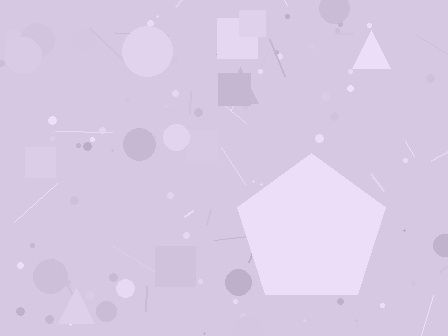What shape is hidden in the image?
A pentagon is hidden in the image.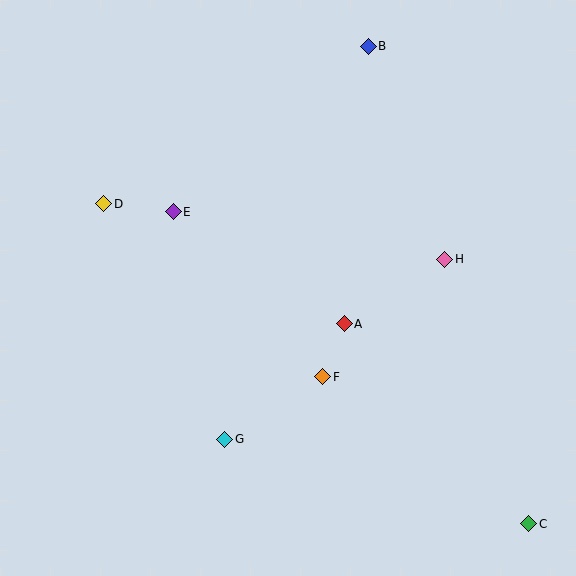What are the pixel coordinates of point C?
Point C is at (529, 524).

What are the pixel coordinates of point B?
Point B is at (368, 46).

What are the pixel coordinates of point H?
Point H is at (445, 259).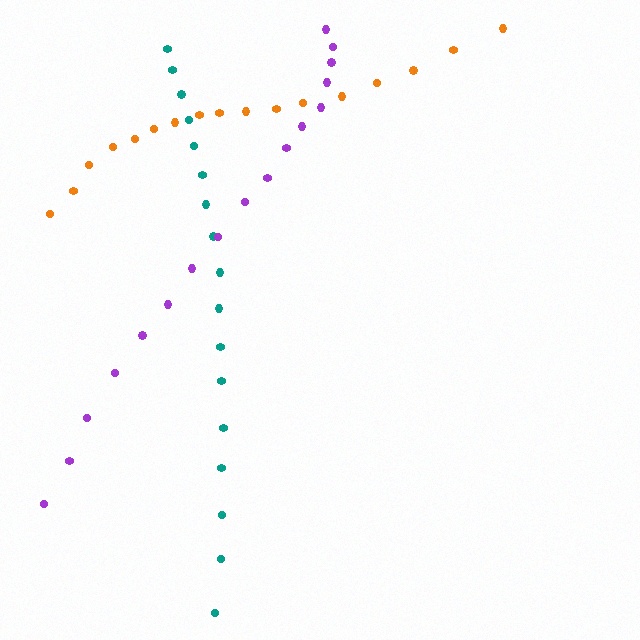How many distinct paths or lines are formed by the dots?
There are 3 distinct paths.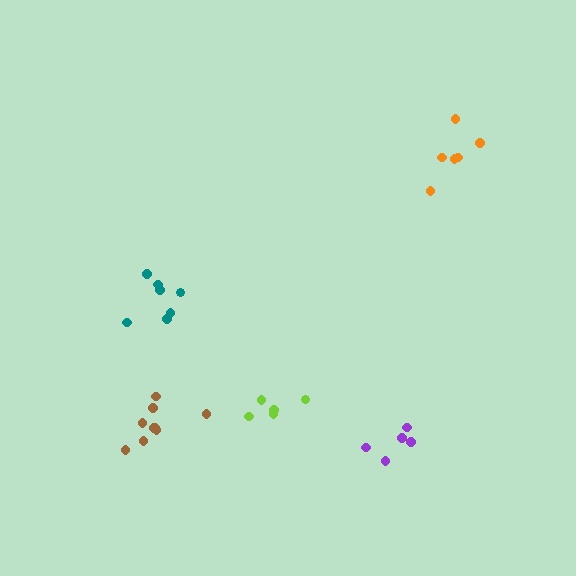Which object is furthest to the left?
The brown cluster is leftmost.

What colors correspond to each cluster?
The clusters are colored: brown, teal, orange, lime, purple.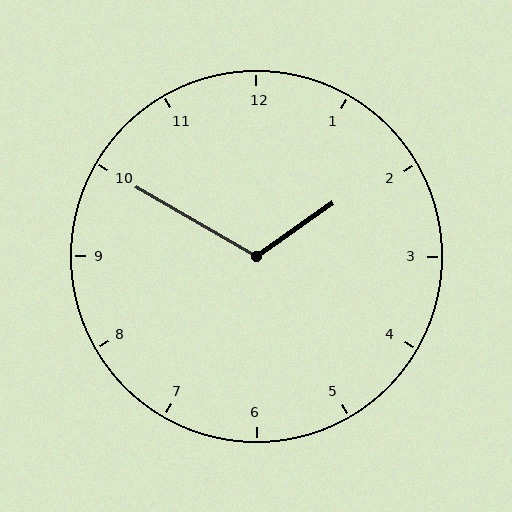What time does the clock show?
1:50.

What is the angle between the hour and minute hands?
Approximately 115 degrees.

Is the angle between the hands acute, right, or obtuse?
It is obtuse.